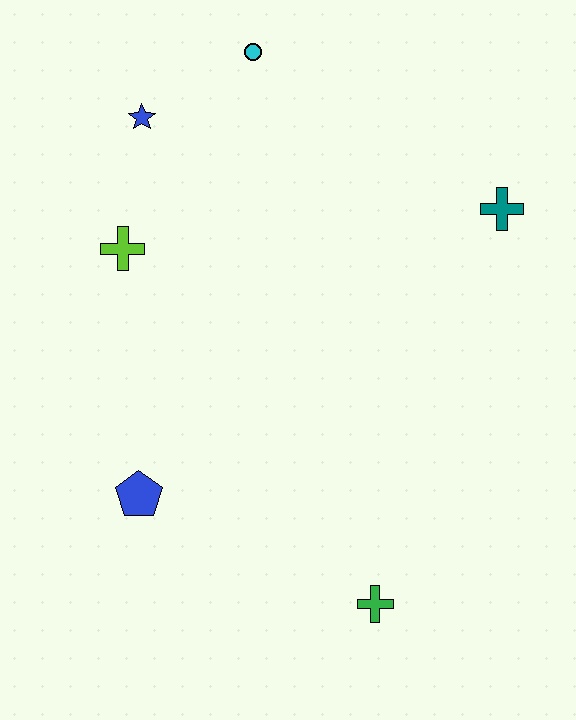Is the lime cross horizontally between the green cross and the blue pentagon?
No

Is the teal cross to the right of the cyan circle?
Yes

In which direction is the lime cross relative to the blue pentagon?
The lime cross is above the blue pentagon.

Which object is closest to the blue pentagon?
The lime cross is closest to the blue pentagon.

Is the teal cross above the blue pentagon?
Yes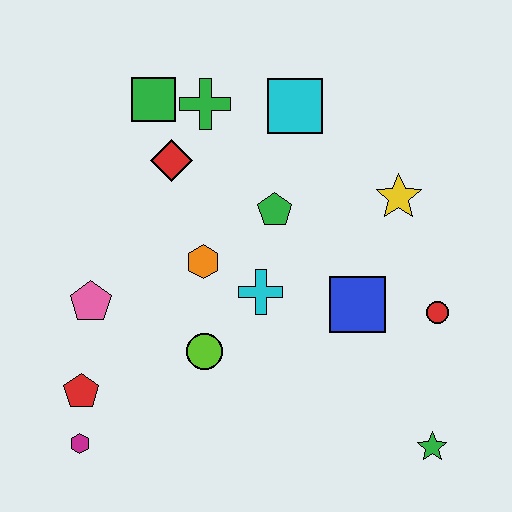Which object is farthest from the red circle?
The magenta hexagon is farthest from the red circle.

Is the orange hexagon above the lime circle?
Yes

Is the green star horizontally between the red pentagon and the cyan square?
No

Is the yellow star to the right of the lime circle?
Yes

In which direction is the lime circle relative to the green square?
The lime circle is below the green square.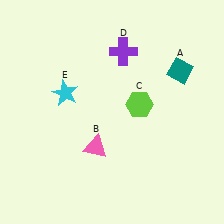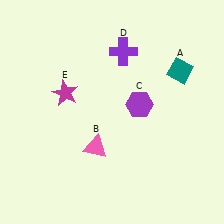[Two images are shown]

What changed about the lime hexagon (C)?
In Image 1, C is lime. In Image 2, it changed to purple.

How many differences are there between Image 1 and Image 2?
There are 2 differences between the two images.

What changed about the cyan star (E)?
In Image 1, E is cyan. In Image 2, it changed to magenta.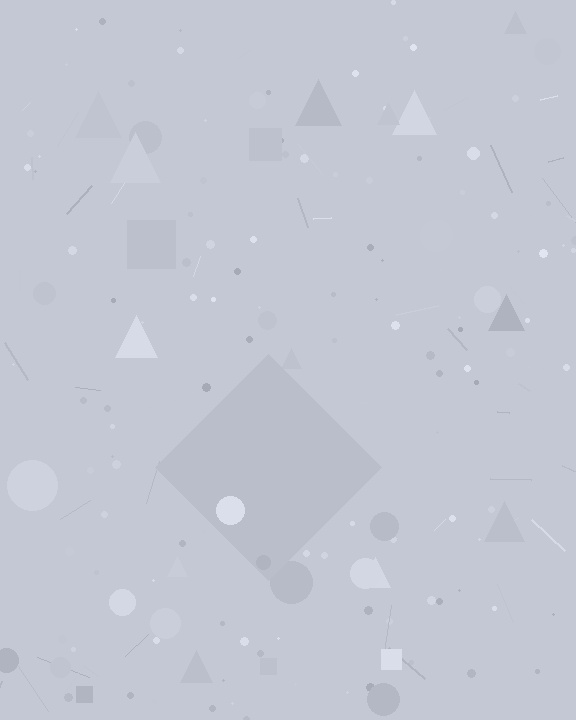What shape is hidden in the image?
A diamond is hidden in the image.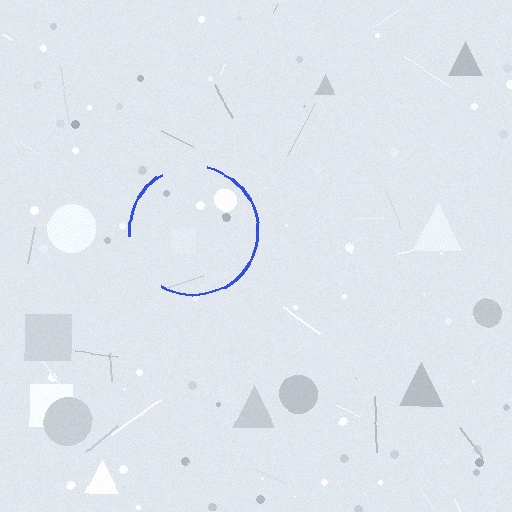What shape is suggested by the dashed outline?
The dashed outline suggests a circle.